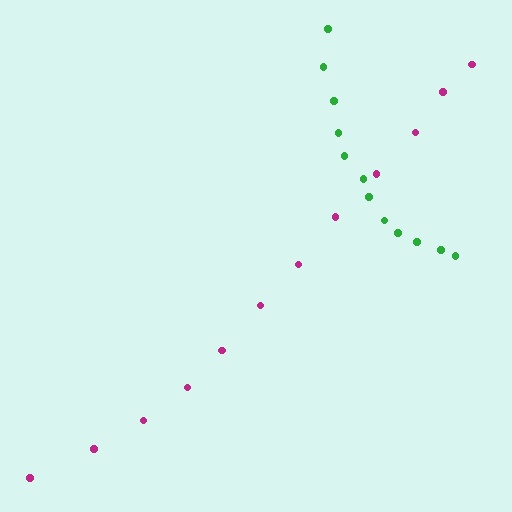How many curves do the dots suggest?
There are 2 distinct paths.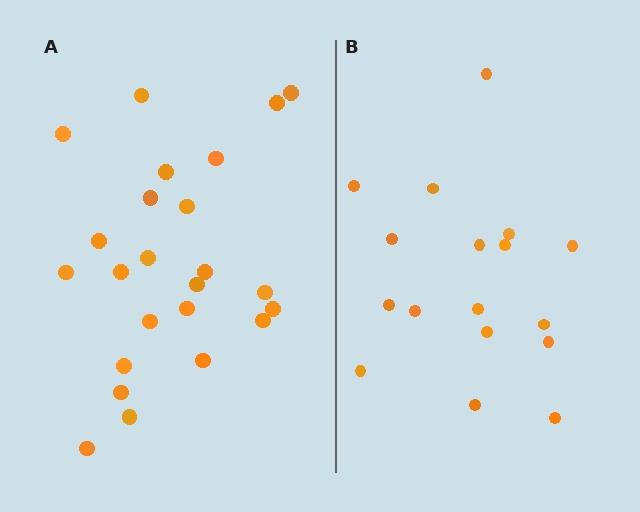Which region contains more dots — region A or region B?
Region A (the left region) has more dots.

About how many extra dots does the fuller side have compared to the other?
Region A has roughly 8 or so more dots than region B.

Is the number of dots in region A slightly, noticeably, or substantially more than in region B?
Region A has noticeably more, but not dramatically so. The ratio is roughly 1.4 to 1.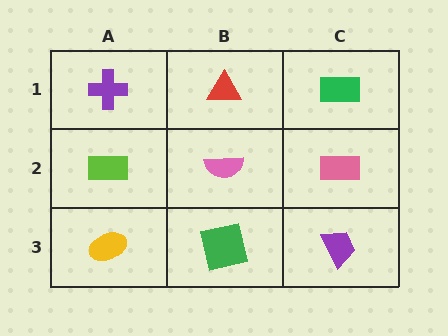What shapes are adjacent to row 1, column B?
A pink semicircle (row 2, column B), a purple cross (row 1, column A), a green rectangle (row 1, column C).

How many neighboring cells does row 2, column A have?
3.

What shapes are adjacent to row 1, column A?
A lime rectangle (row 2, column A), a red triangle (row 1, column B).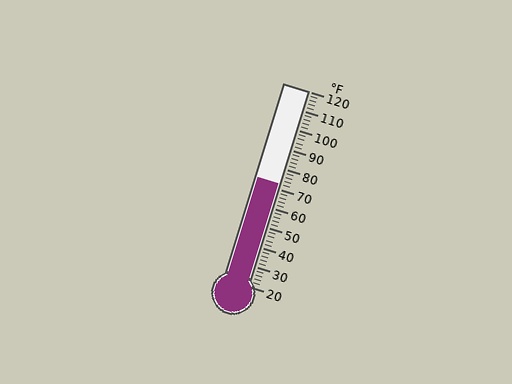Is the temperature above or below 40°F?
The temperature is above 40°F.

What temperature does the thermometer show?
The thermometer shows approximately 72°F.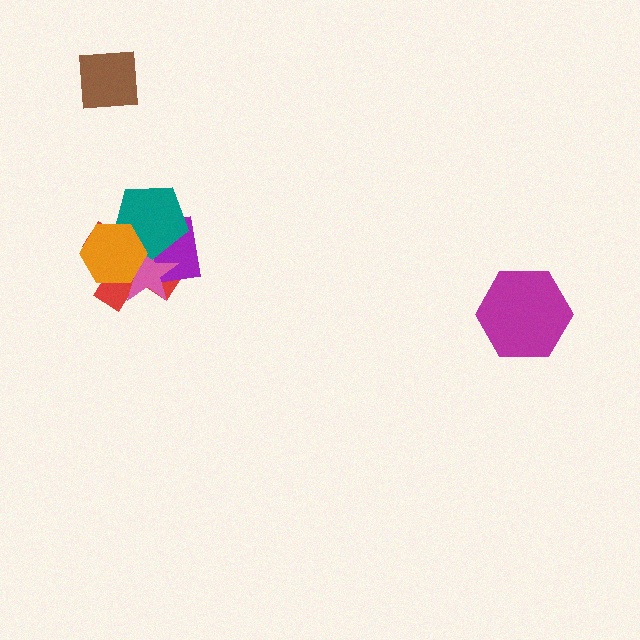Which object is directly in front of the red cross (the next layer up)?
The purple square is directly in front of the red cross.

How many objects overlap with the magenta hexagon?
0 objects overlap with the magenta hexagon.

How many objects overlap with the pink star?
4 objects overlap with the pink star.